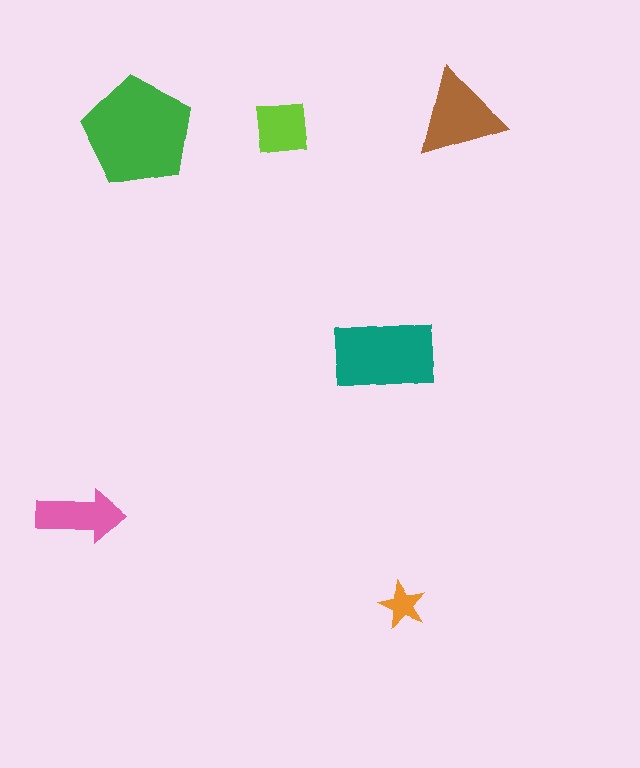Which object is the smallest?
The orange star.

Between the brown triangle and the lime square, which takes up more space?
The brown triangle.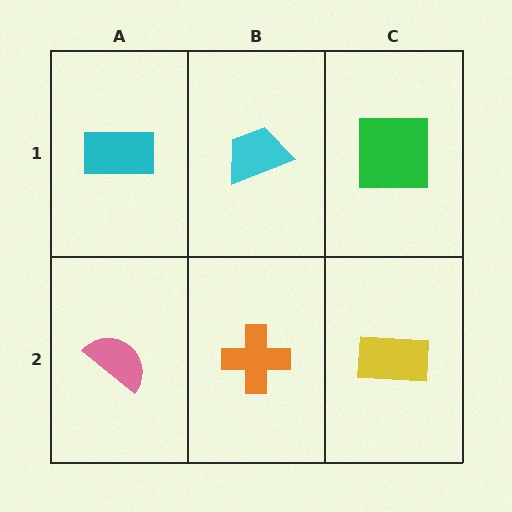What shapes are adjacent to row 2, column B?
A cyan trapezoid (row 1, column B), a pink semicircle (row 2, column A), a yellow rectangle (row 2, column C).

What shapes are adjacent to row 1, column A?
A pink semicircle (row 2, column A), a cyan trapezoid (row 1, column B).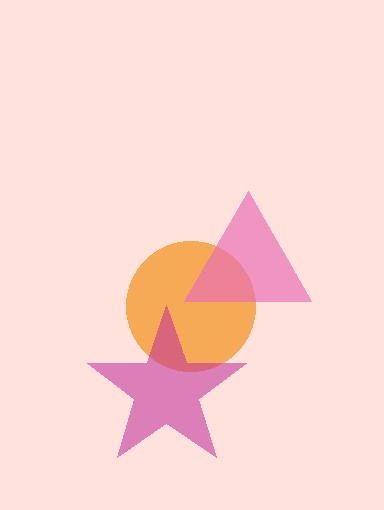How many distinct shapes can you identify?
There are 3 distinct shapes: an orange circle, a magenta star, a pink triangle.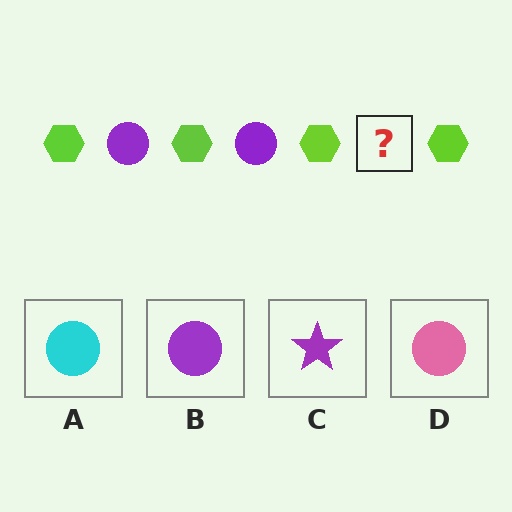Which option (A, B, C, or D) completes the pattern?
B.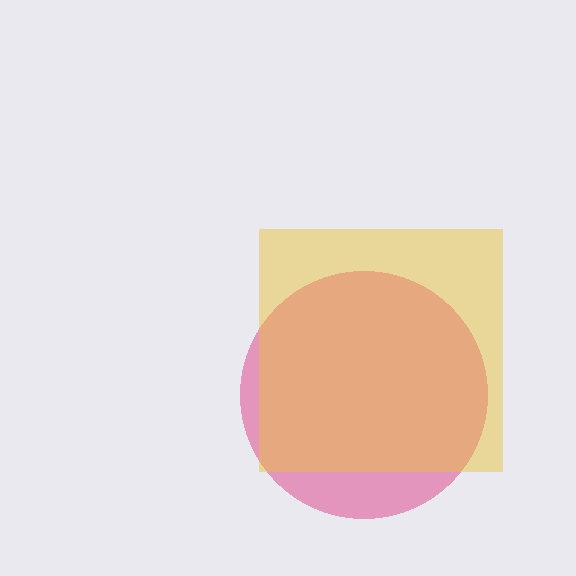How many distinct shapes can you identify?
There are 2 distinct shapes: a pink circle, a yellow square.